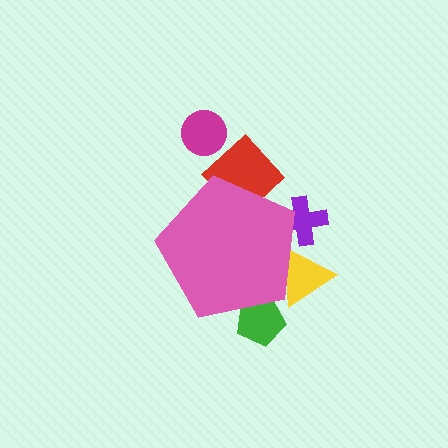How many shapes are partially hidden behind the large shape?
4 shapes are partially hidden.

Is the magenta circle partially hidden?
No, the magenta circle is fully visible.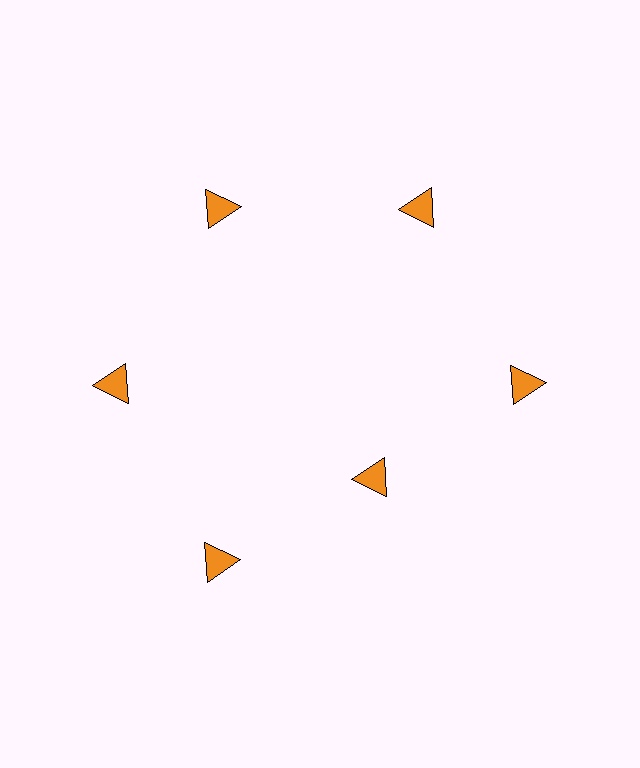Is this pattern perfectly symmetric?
No. The 6 orange triangles are arranged in a ring, but one element near the 5 o'clock position is pulled inward toward the center, breaking the 6-fold rotational symmetry.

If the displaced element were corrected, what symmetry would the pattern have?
It would have 6-fold rotational symmetry — the pattern would map onto itself every 60 degrees.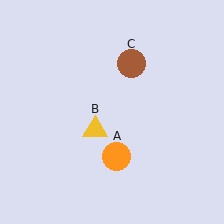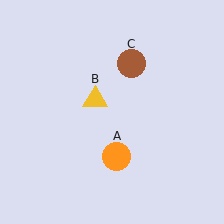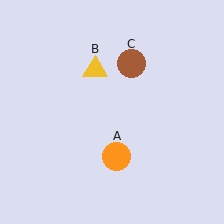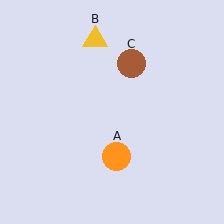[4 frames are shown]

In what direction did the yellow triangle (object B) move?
The yellow triangle (object B) moved up.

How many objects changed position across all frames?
1 object changed position: yellow triangle (object B).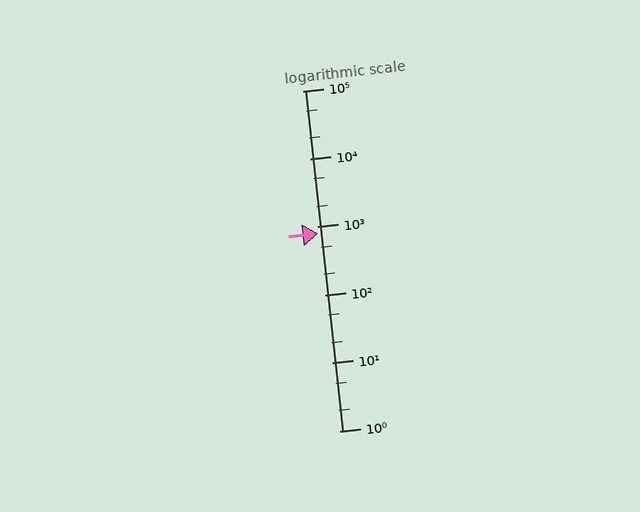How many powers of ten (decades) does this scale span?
The scale spans 5 decades, from 1 to 100000.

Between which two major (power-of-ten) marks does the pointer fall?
The pointer is between 100 and 1000.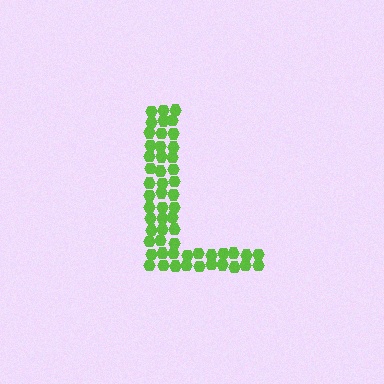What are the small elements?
The small elements are hexagons.